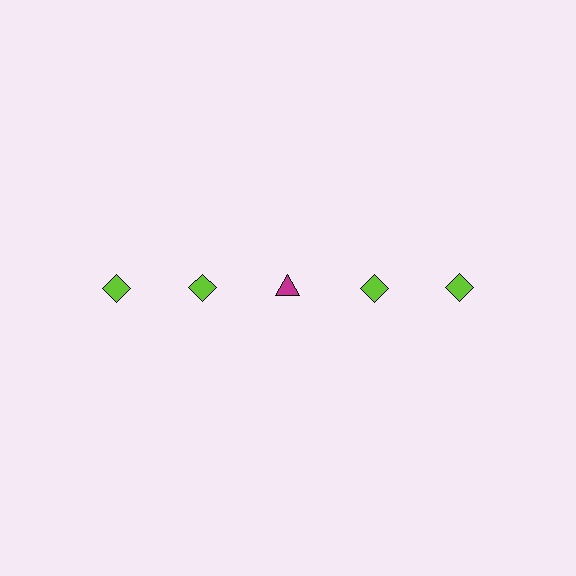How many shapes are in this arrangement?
There are 5 shapes arranged in a grid pattern.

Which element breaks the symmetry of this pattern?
The magenta triangle in the top row, center column breaks the symmetry. All other shapes are lime diamonds.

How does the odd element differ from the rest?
It differs in both color (magenta instead of lime) and shape (triangle instead of diamond).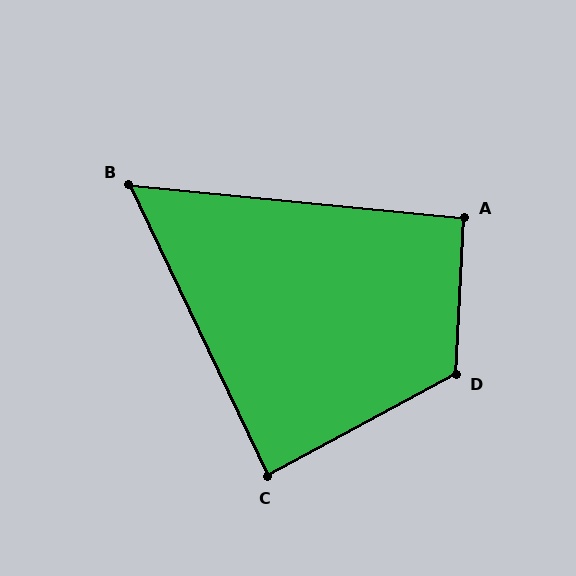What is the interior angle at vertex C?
Approximately 87 degrees (approximately right).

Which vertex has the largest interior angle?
D, at approximately 121 degrees.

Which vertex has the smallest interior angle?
B, at approximately 59 degrees.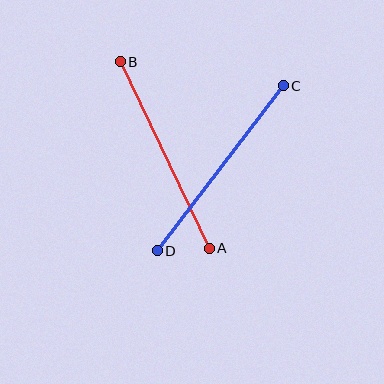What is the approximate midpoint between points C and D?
The midpoint is at approximately (220, 168) pixels.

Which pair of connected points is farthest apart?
Points C and D are farthest apart.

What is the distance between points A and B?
The distance is approximately 207 pixels.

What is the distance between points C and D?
The distance is approximately 207 pixels.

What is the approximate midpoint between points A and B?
The midpoint is at approximately (165, 155) pixels.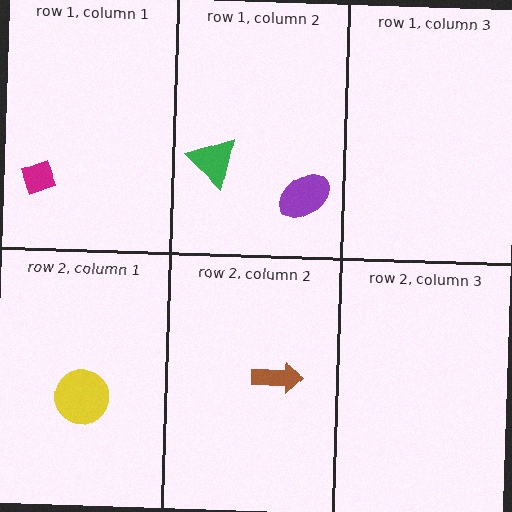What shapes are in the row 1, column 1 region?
The magenta diamond.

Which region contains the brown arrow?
The row 2, column 2 region.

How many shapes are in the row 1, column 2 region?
2.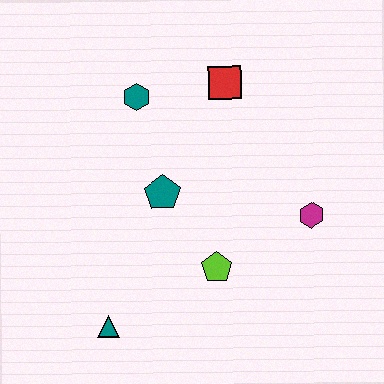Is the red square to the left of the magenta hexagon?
Yes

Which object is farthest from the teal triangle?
The red square is farthest from the teal triangle.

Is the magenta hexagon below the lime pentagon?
No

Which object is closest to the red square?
The teal hexagon is closest to the red square.